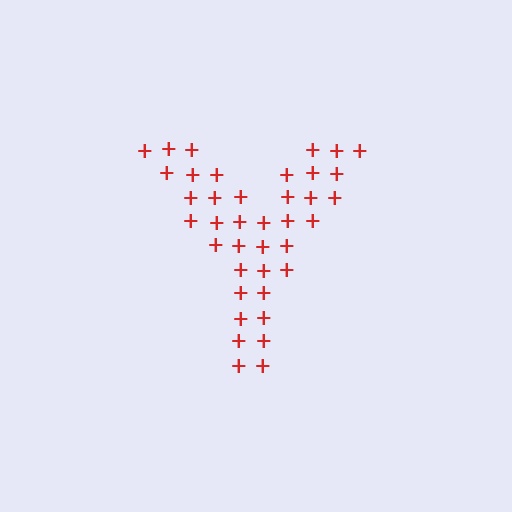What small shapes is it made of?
It is made of small plus signs.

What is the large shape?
The large shape is the letter Y.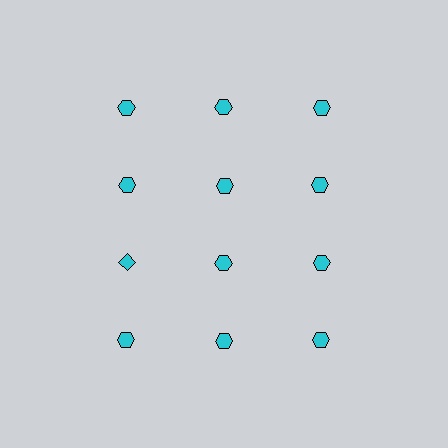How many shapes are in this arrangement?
There are 12 shapes arranged in a grid pattern.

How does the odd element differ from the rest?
It has a different shape: diamond instead of hexagon.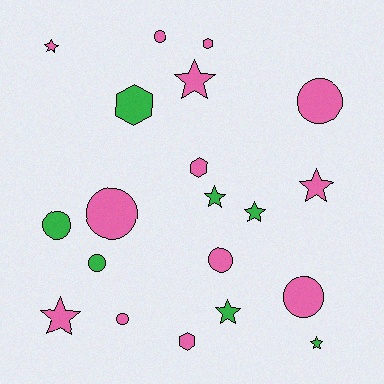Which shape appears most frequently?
Circle, with 8 objects.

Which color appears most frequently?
Pink, with 13 objects.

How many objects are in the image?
There are 20 objects.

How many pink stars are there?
There are 4 pink stars.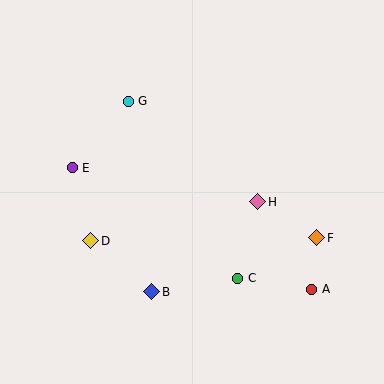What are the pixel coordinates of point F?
Point F is at (317, 238).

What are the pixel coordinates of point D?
Point D is at (91, 241).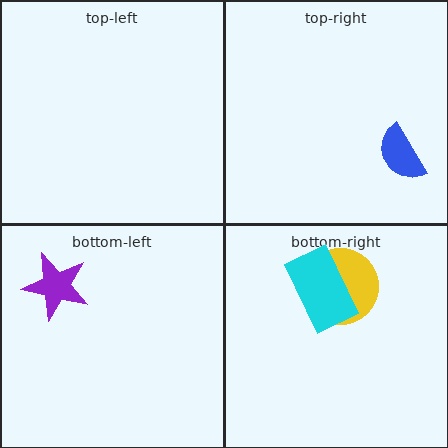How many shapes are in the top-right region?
1.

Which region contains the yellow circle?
The bottom-right region.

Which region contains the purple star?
The bottom-left region.